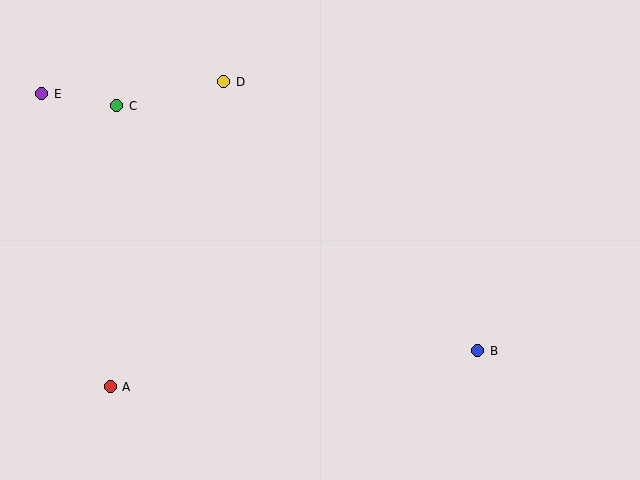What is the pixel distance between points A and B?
The distance between A and B is 369 pixels.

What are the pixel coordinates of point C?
Point C is at (117, 106).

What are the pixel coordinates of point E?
Point E is at (42, 94).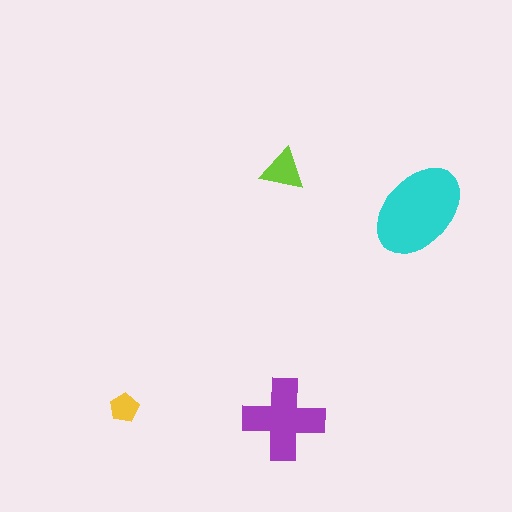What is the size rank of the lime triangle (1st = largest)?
3rd.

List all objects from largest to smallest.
The cyan ellipse, the purple cross, the lime triangle, the yellow pentagon.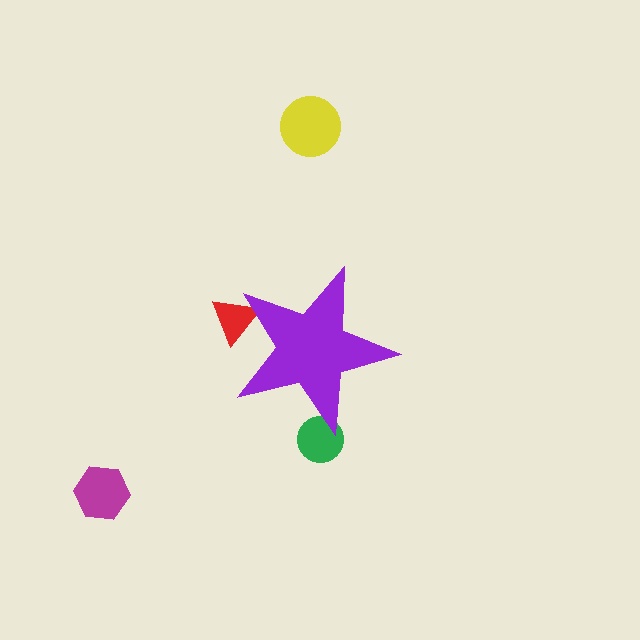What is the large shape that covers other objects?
A purple star.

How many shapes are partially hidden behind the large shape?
2 shapes are partially hidden.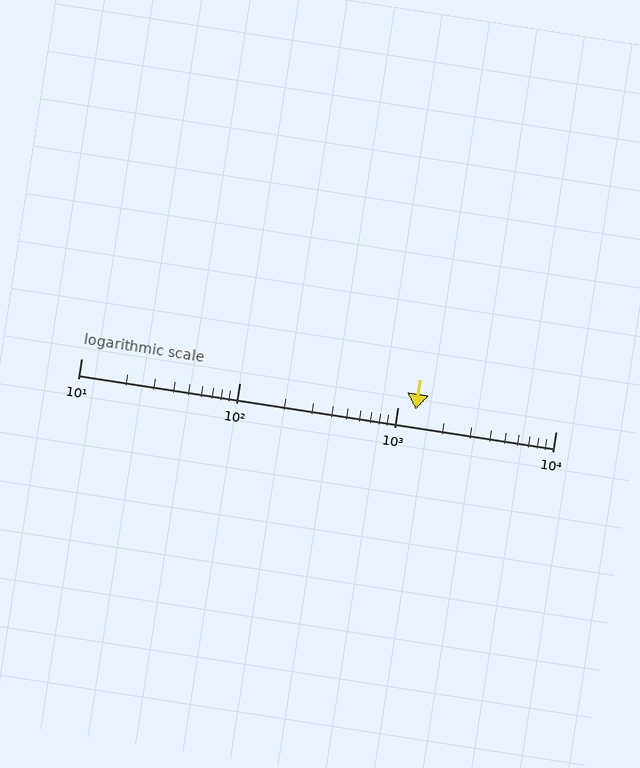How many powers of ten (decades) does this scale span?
The scale spans 3 decades, from 10 to 10000.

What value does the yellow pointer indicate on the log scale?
The pointer indicates approximately 1300.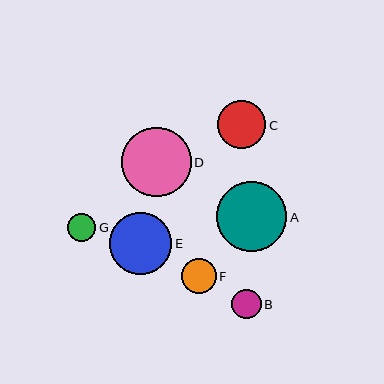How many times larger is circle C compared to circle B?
Circle C is approximately 1.6 times the size of circle B.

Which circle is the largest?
Circle A is the largest with a size of approximately 70 pixels.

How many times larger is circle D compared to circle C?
Circle D is approximately 1.4 times the size of circle C.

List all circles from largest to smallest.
From largest to smallest: A, D, E, C, F, B, G.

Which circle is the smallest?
Circle G is the smallest with a size of approximately 29 pixels.